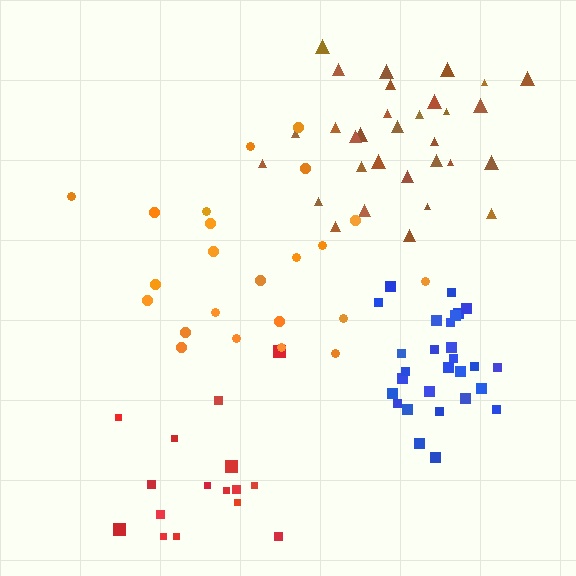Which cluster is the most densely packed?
Blue.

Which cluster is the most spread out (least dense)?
Orange.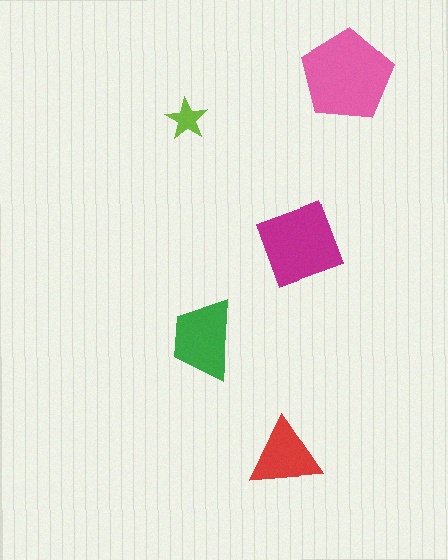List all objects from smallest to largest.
The lime star, the red triangle, the green trapezoid, the magenta square, the pink pentagon.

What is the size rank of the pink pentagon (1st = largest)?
1st.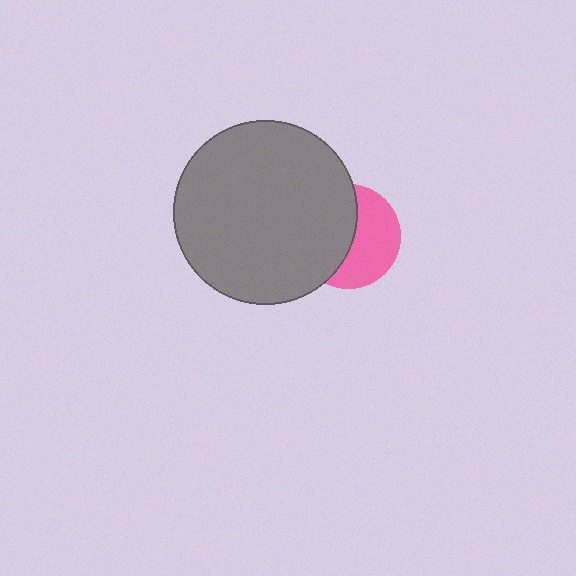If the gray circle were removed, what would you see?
You would see the complete pink circle.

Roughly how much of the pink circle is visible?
About half of it is visible (roughly 49%).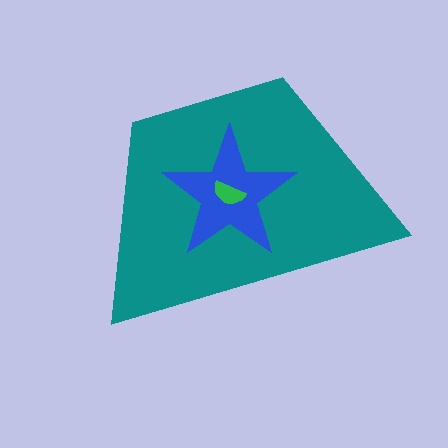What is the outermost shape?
The teal trapezoid.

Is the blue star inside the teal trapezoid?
Yes.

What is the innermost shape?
The green semicircle.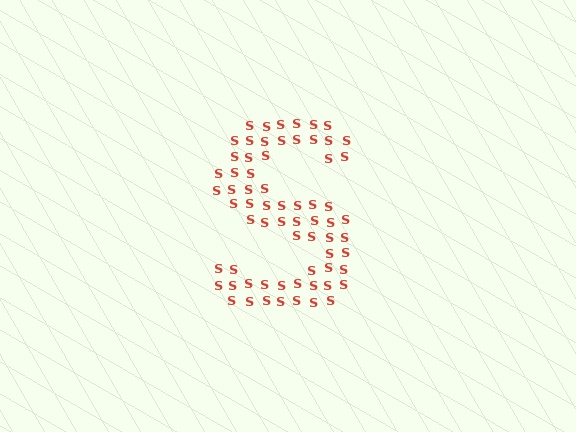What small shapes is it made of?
It is made of small letter S's.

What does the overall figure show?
The overall figure shows the letter S.